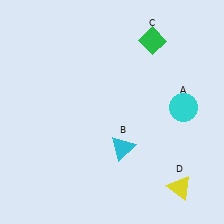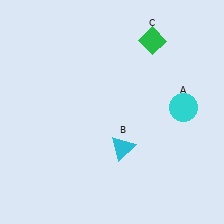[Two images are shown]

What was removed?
The yellow triangle (D) was removed in Image 2.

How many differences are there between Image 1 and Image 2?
There is 1 difference between the two images.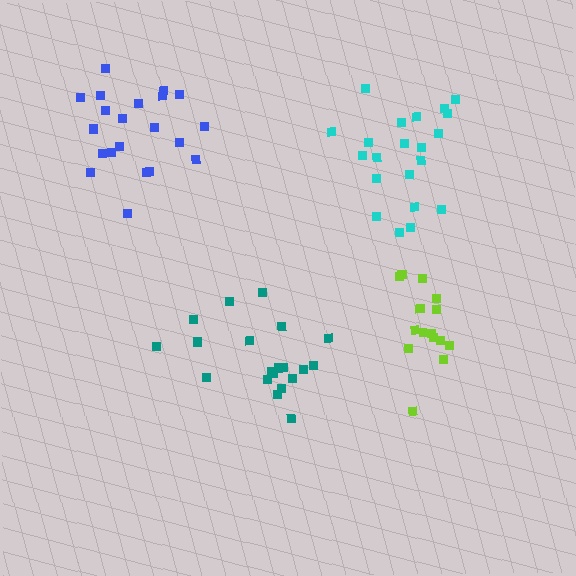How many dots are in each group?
Group 1: 20 dots, Group 2: 16 dots, Group 3: 21 dots, Group 4: 21 dots (78 total).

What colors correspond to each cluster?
The clusters are colored: teal, lime, cyan, blue.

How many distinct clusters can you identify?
There are 4 distinct clusters.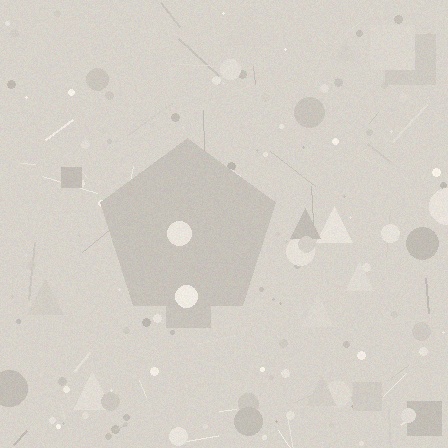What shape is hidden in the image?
A pentagon is hidden in the image.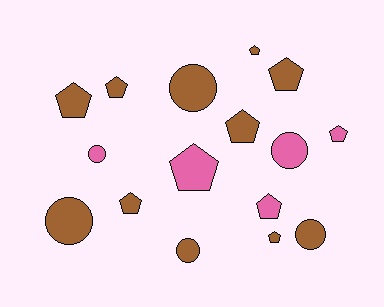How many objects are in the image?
There are 16 objects.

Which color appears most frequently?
Brown, with 11 objects.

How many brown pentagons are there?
There are 7 brown pentagons.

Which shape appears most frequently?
Pentagon, with 10 objects.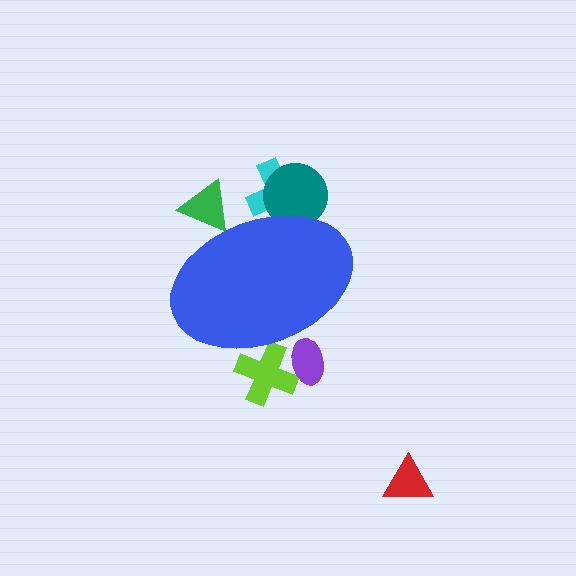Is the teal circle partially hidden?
Yes, the teal circle is partially hidden behind the blue ellipse.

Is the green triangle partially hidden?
Yes, the green triangle is partially hidden behind the blue ellipse.